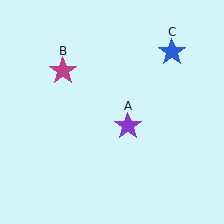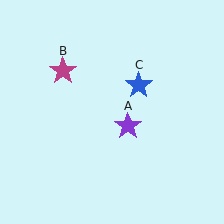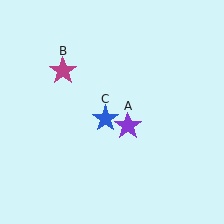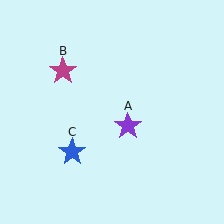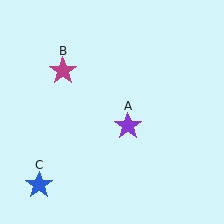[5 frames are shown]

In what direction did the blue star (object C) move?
The blue star (object C) moved down and to the left.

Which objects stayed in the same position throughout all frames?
Purple star (object A) and magenta star (object B) remained stationary.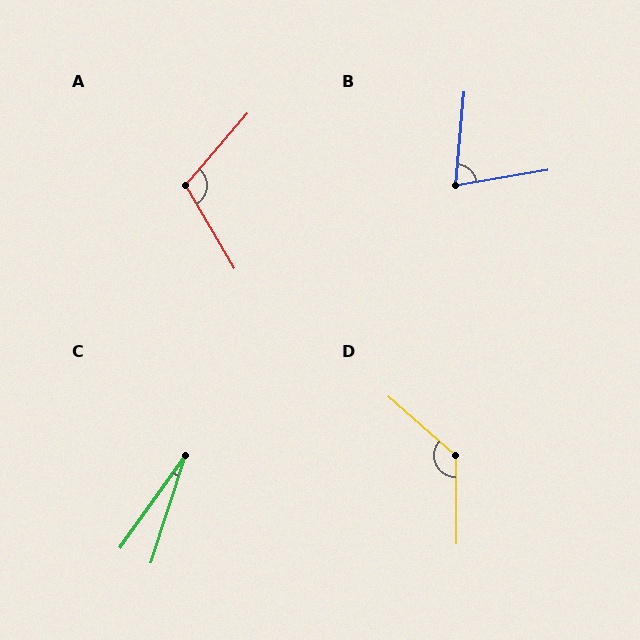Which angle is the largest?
D, at approximately 132 degrees.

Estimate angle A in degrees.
Approximately 109 degrees.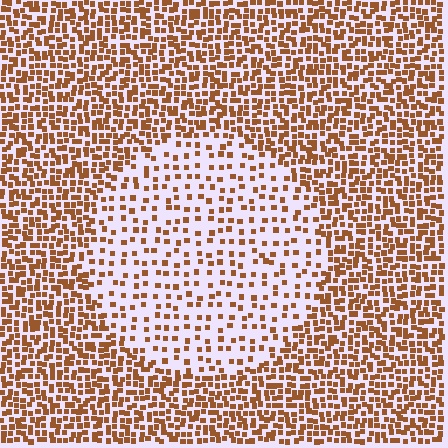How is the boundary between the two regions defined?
The boundary is defined by a change in element density (approximately 2.4x ratio). All elements are the same color, size, and shape.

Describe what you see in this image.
The image contains small brown elements arranged at two different densities. A circle-shaped region is visible where the elements are less densely packed than the surrounding area.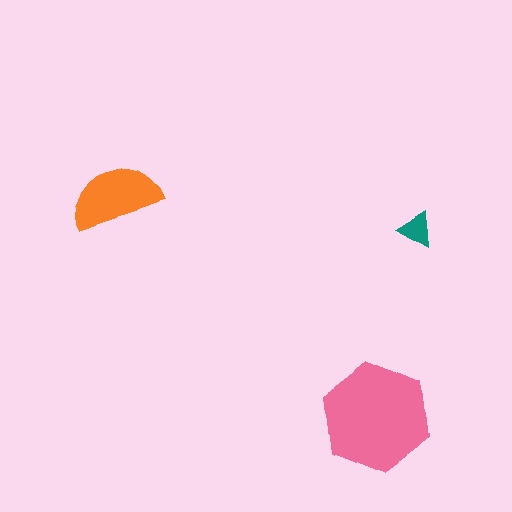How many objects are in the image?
There are 3 objects in the image.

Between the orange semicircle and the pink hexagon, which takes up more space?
The pink hexagon.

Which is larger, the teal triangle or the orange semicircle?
The orange semicircle.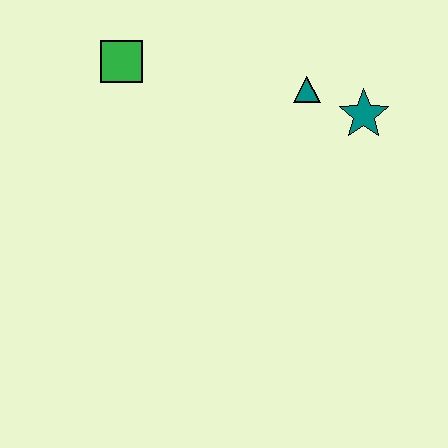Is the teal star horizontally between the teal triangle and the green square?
No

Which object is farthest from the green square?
The teal star is farthest from the green square.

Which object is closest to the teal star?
The teal triangle is closest to the teal star.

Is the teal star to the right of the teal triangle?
Yes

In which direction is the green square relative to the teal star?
The green square is to the left of the teal star.